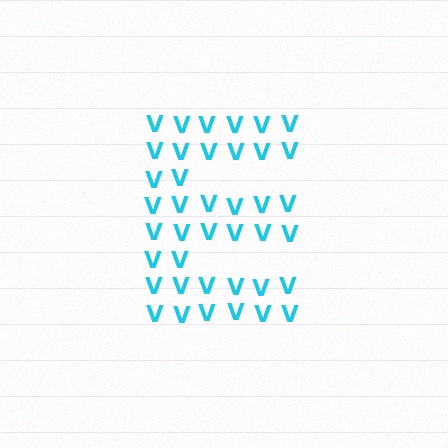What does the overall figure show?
The overall figure shows the letter E.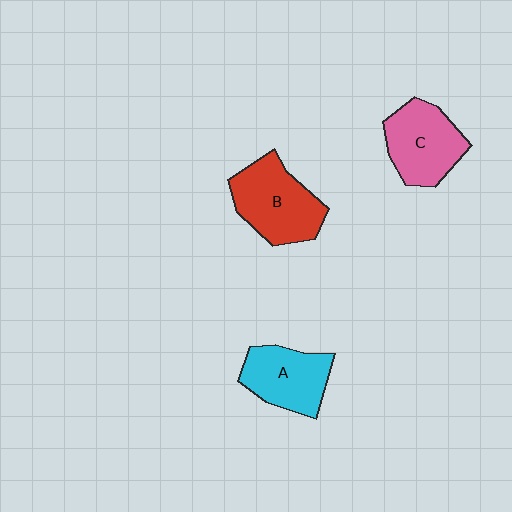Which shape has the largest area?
Shape B (red).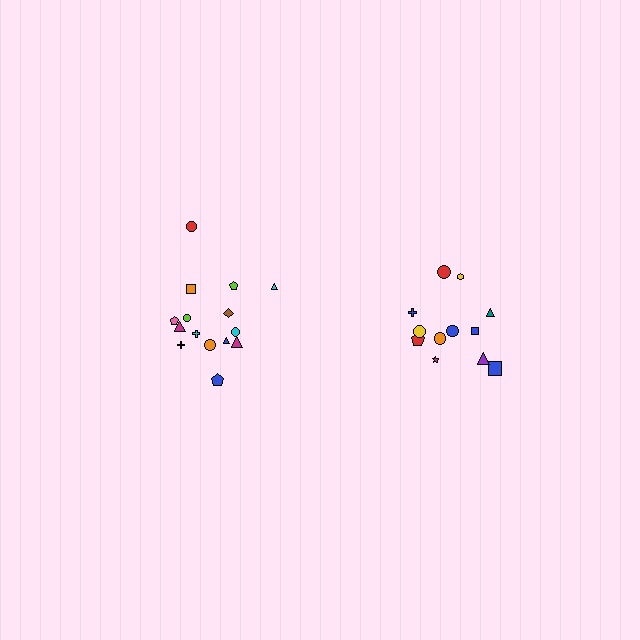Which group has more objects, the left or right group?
The left group.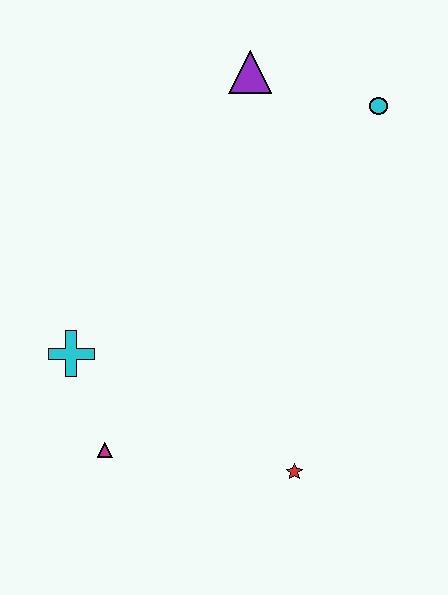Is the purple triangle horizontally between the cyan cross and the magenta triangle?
No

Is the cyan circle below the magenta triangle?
No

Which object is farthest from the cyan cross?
The cyan circle is farthest from the cyan cross.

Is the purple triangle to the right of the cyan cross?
Yes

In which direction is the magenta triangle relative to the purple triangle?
The magenta triangle is below the purple triangle.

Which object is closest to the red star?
The magenta triangle is closest to the red star.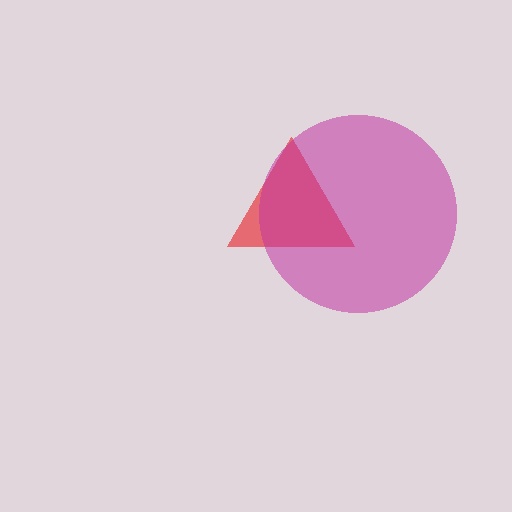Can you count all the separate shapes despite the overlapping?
Yes, there are 2 separate shapes.